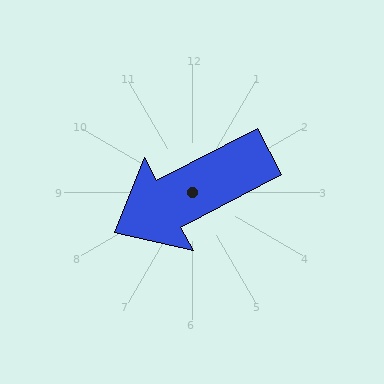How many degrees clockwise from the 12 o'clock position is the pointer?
Approximately 242 degrees.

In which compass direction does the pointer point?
Southwest.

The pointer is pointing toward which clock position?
Roughly 8 o'clock.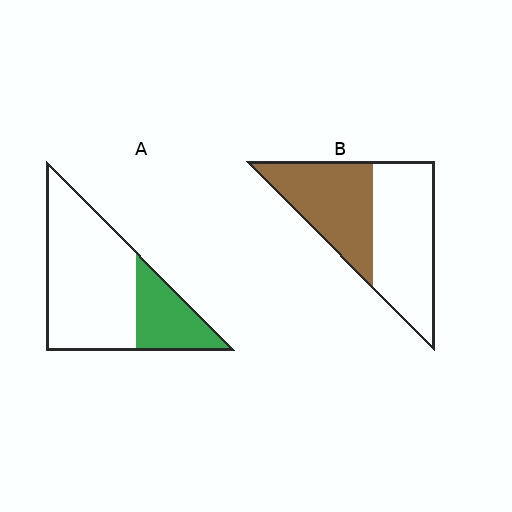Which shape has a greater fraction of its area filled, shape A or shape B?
Shape B.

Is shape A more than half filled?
No.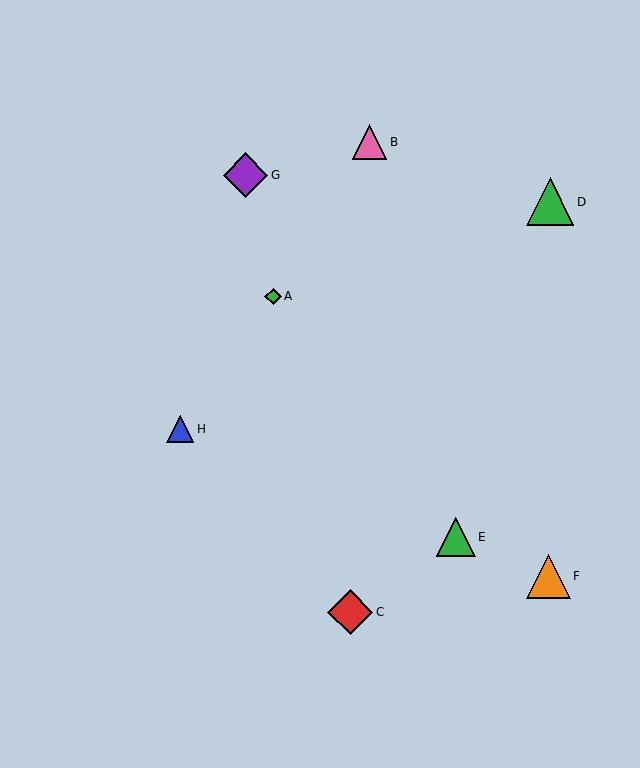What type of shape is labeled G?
Shape G is a purple diamond.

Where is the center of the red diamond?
The center of the red diamond is at (350, 612).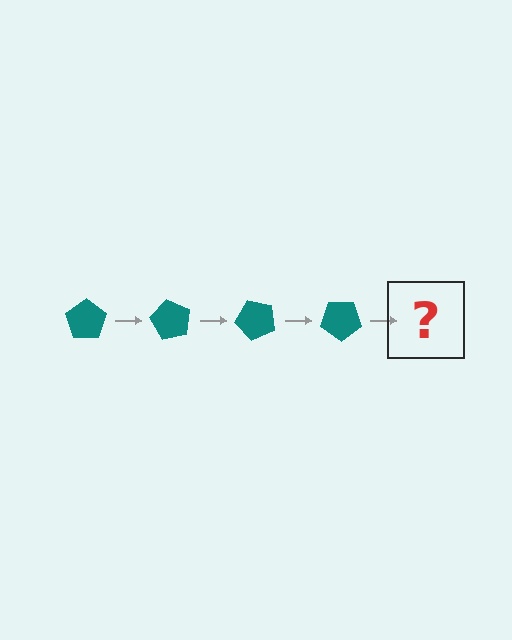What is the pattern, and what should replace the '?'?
The pattern is that the pentagon rotates 60 degrees each step. The '?' should be a teal pentagon rotated 240 degrees.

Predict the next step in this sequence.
The next step is a teal pentagon rotated 240 degrees.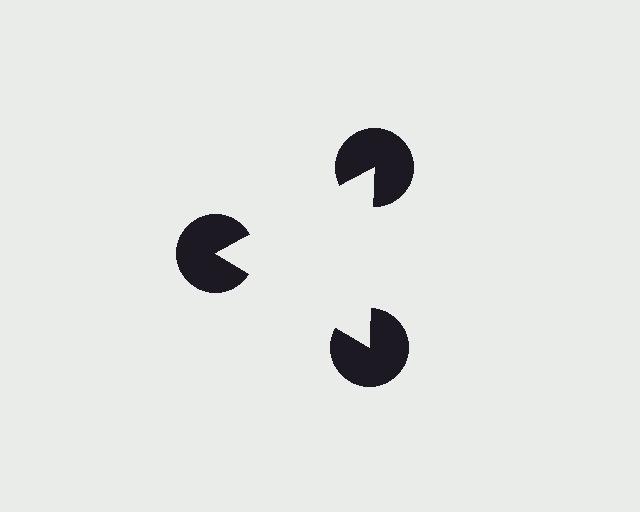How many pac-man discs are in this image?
There are 3 — one at each vertex of the illusory triangle.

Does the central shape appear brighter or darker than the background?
It typically appears slightly brighter than the background, even though no actual brightness change is drawn.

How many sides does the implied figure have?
3 sides.